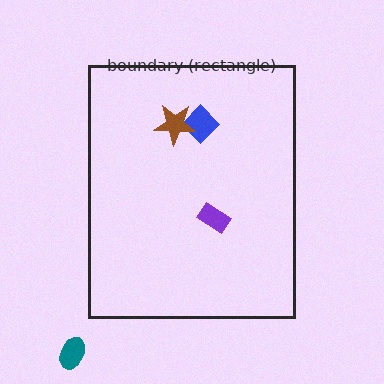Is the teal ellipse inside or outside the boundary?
Outside.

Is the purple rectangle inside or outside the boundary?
Inside.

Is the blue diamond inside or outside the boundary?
Inside.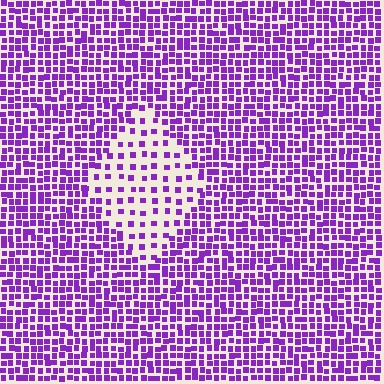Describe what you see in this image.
The image contains small purple elements arranged at two different densities. A diamond-shaped region is visible where the elements are less densely packed than the surrounding area.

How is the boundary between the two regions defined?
The boundary is defined by a change in element density (approximately 2.4x ratio). All elements are the same color, size, and shape.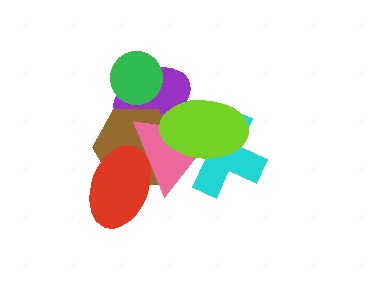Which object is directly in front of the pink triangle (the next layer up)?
The red ellipse is directly in front of the pink triangle.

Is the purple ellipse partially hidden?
Yes, it is partially covered by another shape.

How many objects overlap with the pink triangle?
5 objects overlap with the pink triangle.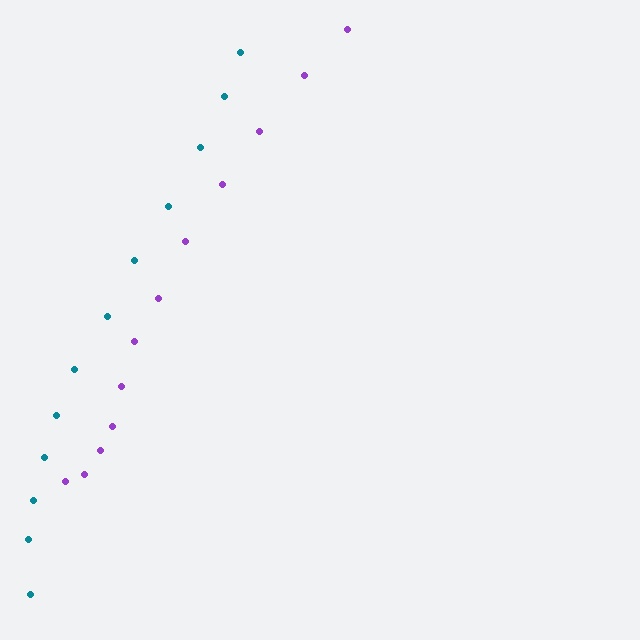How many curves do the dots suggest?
There are 2 distinct paths.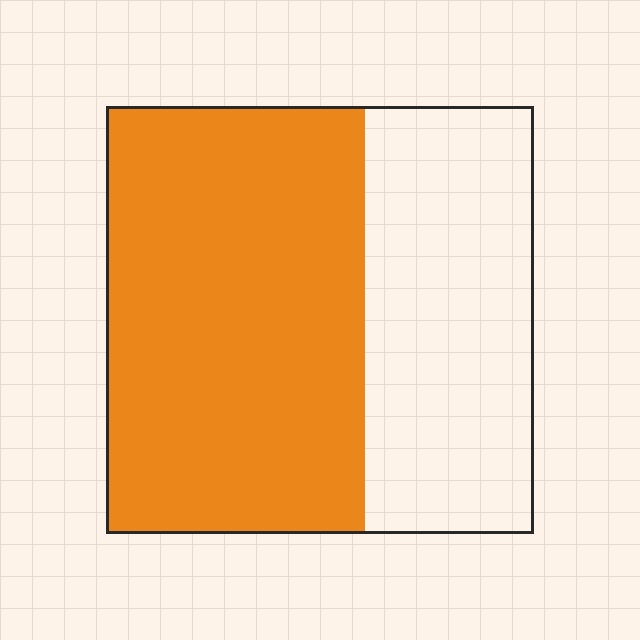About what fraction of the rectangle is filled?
About three fifths (3/5).